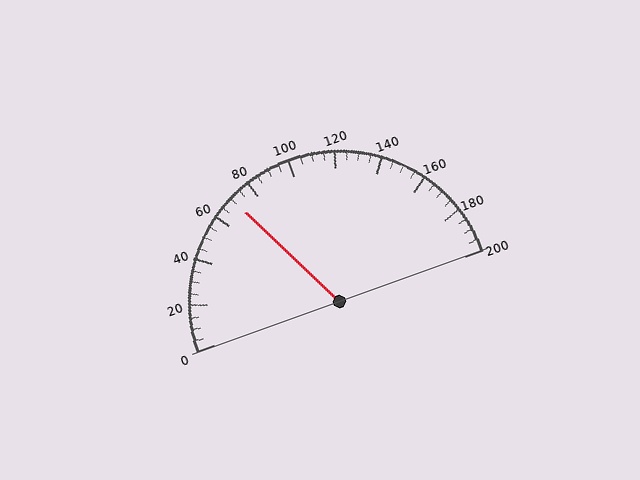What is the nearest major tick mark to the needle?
The nearest major tick mark is 80.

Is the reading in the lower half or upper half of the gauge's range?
The reading is in the lower half of the range (0 to 200).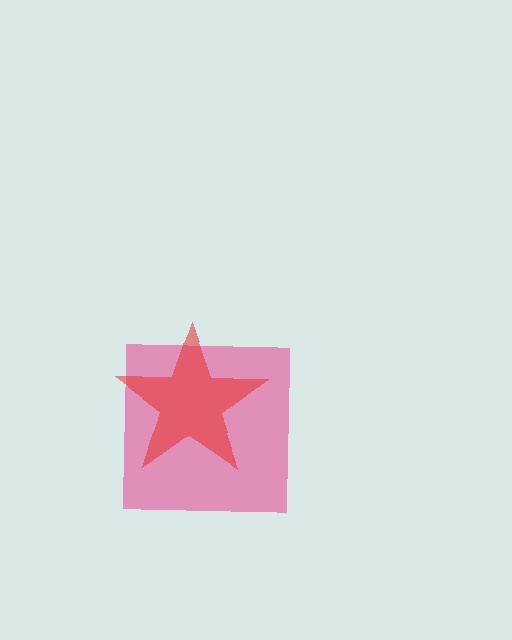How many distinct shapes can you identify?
There are 2 distinct shapes: a pink square, a red star.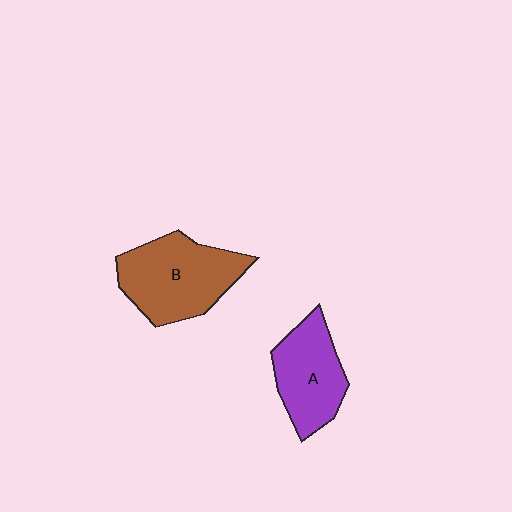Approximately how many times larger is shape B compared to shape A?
Approximately 1.3 times.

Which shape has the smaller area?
Shape A (purple).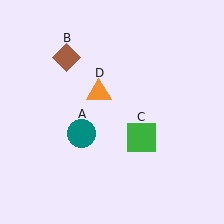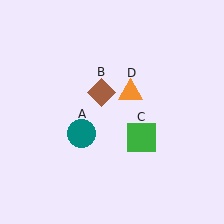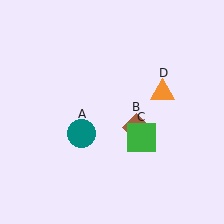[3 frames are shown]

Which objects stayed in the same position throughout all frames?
Teal circle (object A) and green square (object C) remained stationary.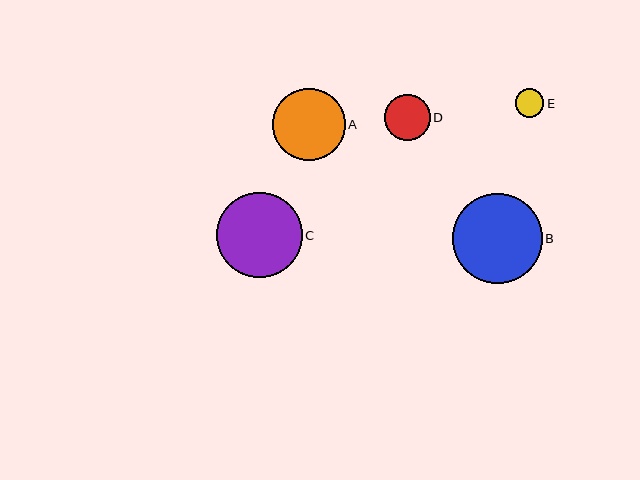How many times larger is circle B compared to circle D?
Circle B is approximately 2.0 times the size of circle D.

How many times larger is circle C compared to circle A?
Circle C is approximately 1.2 times the size of circle A.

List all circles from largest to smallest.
From largest to smallest: B, C, A, D, E.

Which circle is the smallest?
Circle E is the smallest with a size of approximately 29 pixels.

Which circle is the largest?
Circle B is the largest with a size of approximately 90 pixels.